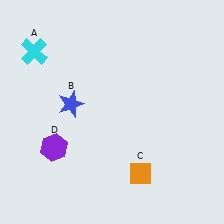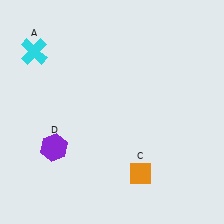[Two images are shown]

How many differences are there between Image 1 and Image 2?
There is 1 difference between the two images.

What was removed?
The blue star (B) was removed in Image 2.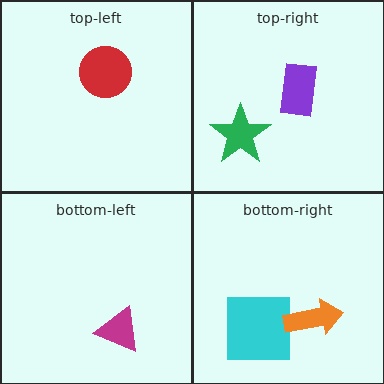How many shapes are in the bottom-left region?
1.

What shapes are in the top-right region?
The green star, the purple rectangle.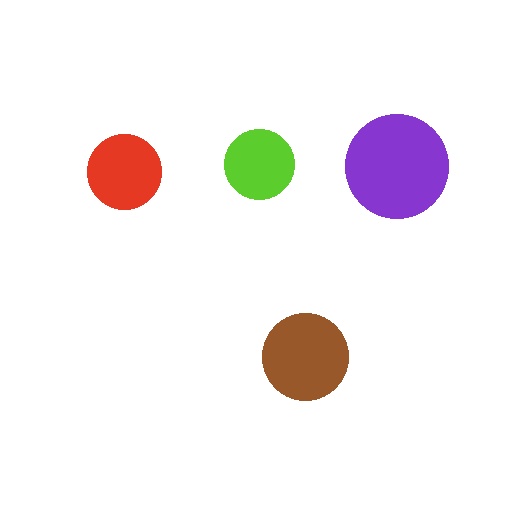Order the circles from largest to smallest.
the purple one, the brown one, the red one, the lime one.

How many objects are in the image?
There are 4 objects in the image.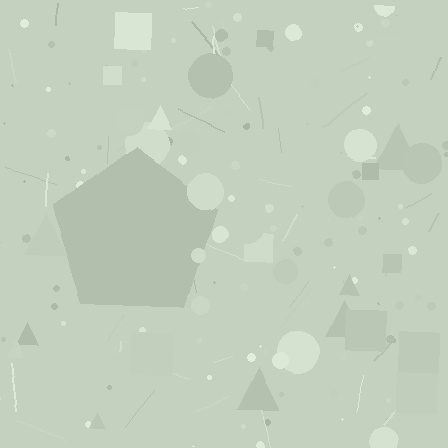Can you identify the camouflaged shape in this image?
The camouflaged shape is a pentagon.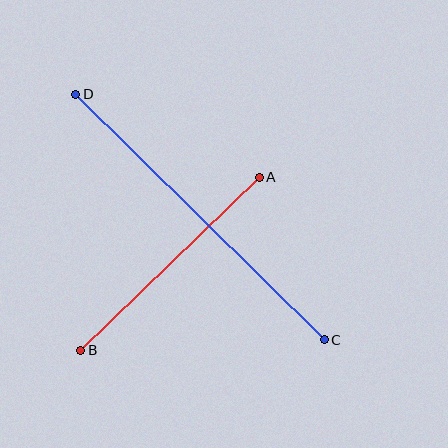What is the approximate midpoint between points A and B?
The midpoint is at approximately (170, 264) pixels.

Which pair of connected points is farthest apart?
Points C and D are farthest apart.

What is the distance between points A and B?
The distance is approximately 249 pixels.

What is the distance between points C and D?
The distance is approximately 349 pixels.